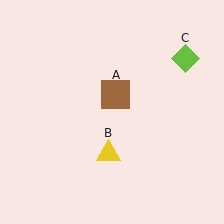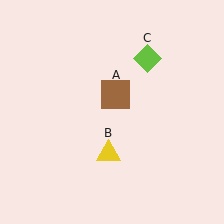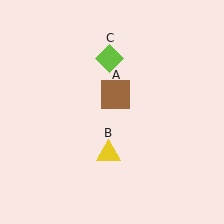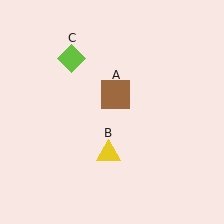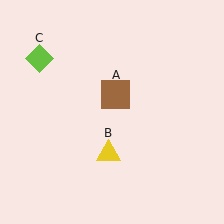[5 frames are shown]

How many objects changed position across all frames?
1 object changed position: lime diamond (object C).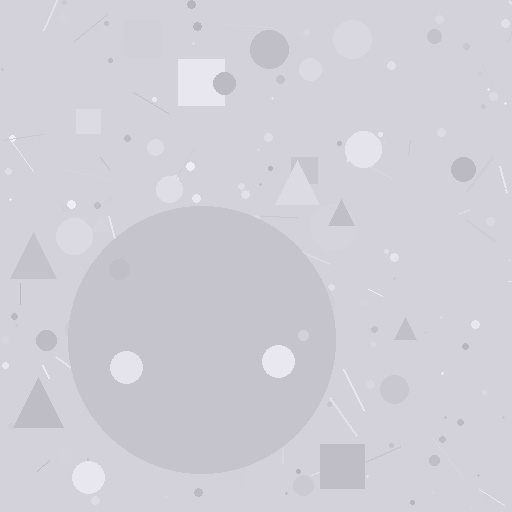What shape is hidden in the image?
A circle is hidden in the image.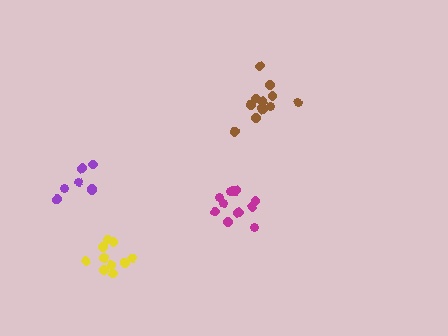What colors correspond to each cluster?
The clusters are colored: purple, magenta, brown, yellow.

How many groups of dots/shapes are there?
There are 4 groups.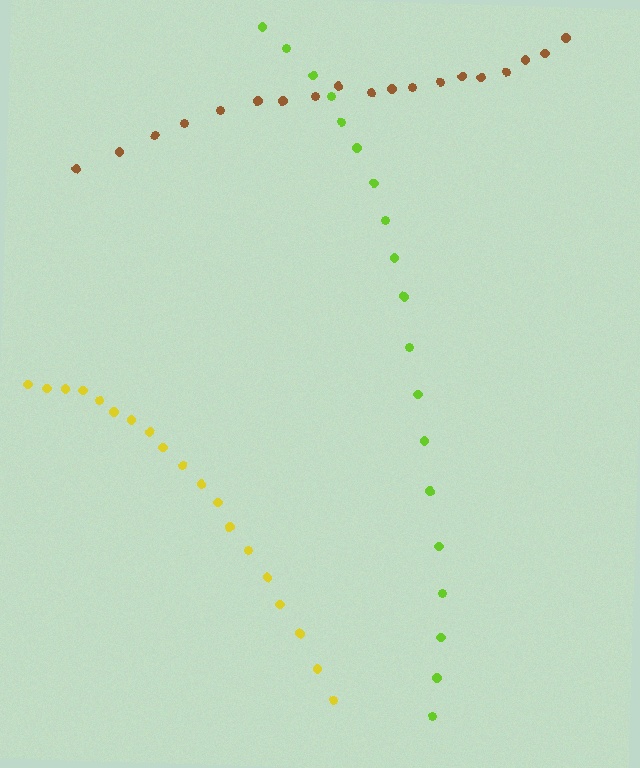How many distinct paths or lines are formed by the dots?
There are 3 distinct paths.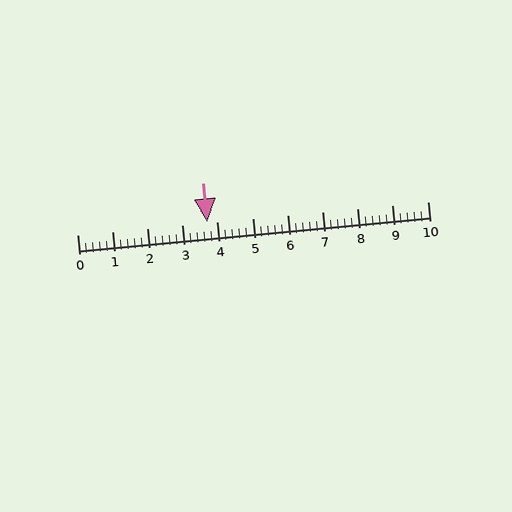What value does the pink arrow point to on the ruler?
The pink arrow points to approximately 3.7.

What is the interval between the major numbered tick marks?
The major tick marks are spaced 1 units apart.